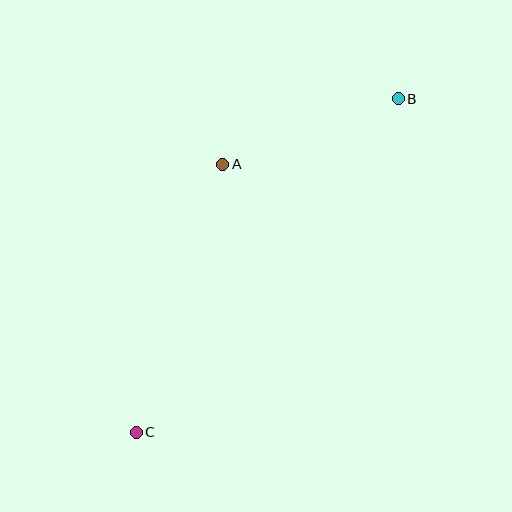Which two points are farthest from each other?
Points B and C are farthest from each other.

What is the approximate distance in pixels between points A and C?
The distance between A and C is approximately 282 pixels.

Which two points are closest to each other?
Points A and B are closest to each other.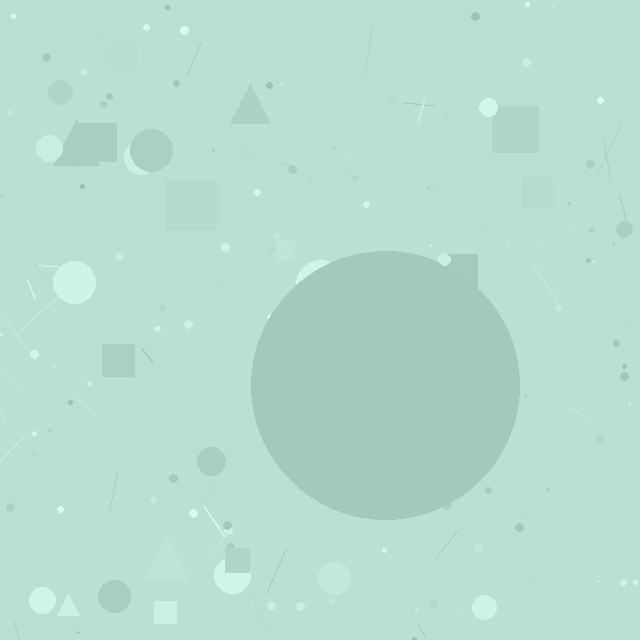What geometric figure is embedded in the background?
A circle is embedded in the background.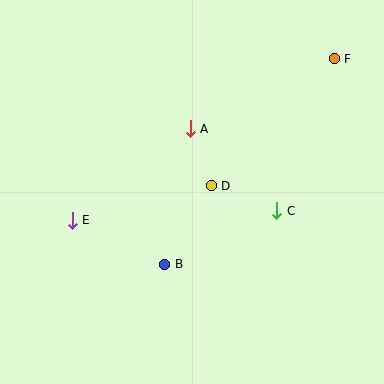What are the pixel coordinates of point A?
Point A is at (190, 129).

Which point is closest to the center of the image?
Point D at (211, 186) is closest to the center.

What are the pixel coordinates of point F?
Point F is at (334, 59).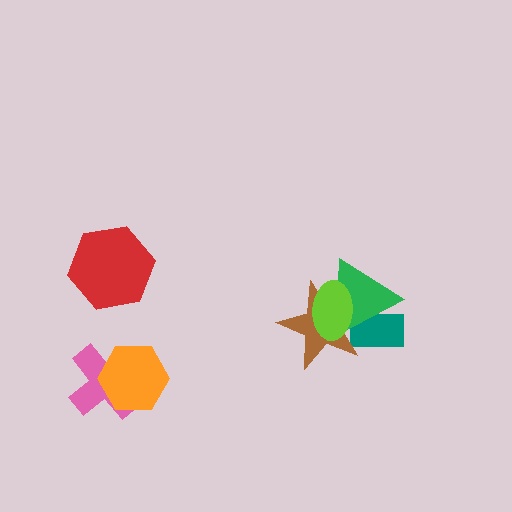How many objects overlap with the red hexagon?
0 objects overlap with the red hexagon.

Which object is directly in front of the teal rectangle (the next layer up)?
The brown star is directly in front of the teal rectangle.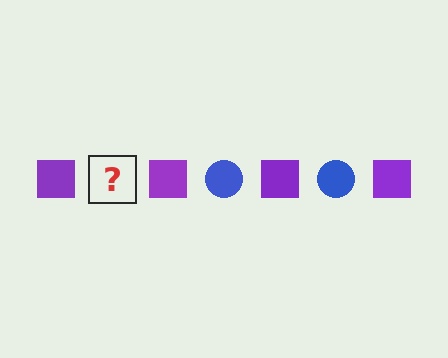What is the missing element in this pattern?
The missing element is a blue circle.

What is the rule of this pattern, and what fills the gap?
The rule is that the pattern alternates between purple square and blue circle. The gap should be filled with a blue circle.